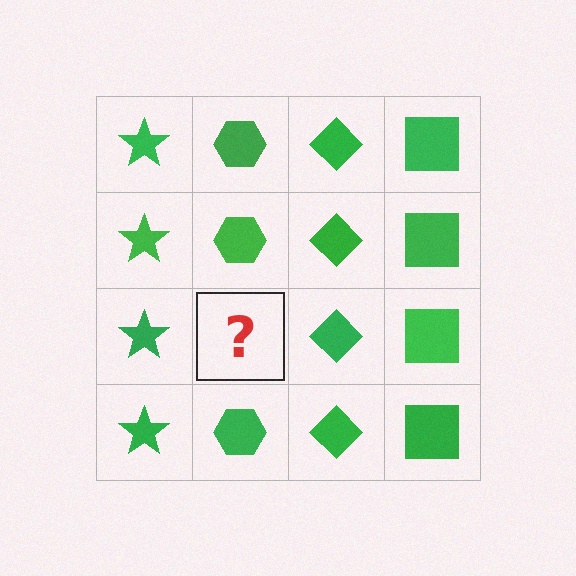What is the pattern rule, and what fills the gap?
The rule is that each column has a consistent shape. The gap should be filled with a green hexagon.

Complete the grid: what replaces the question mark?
The question mark should be replaced with a green hexagon.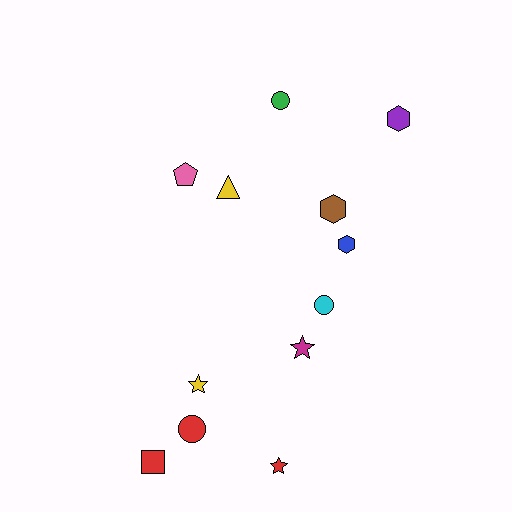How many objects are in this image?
There are 12 objects.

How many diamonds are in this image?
There are no diamonds.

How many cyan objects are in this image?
There is 1 cyan object.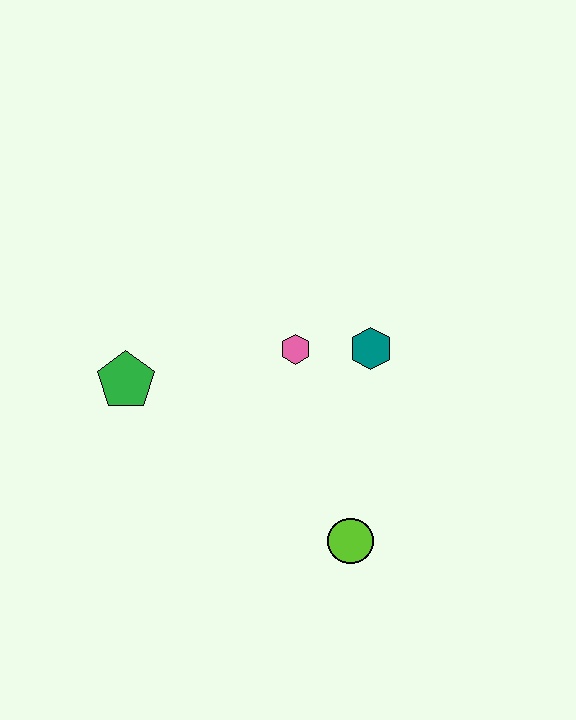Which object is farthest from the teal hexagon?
The green pentagon is farthest from the teal hexagon.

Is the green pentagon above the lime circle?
Yes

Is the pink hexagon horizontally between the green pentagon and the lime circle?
Yes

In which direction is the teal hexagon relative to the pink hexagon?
The teal hexagon is to the right of the pink hexagon.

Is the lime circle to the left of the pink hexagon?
No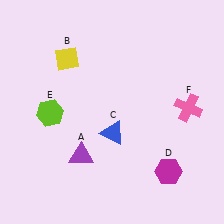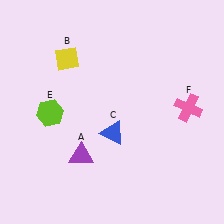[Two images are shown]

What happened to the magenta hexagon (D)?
The magenta hexagon (D) was removed in Image 2. It was in the bottom-right area of Image 1.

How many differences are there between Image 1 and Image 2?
There is 1 difference between the two images.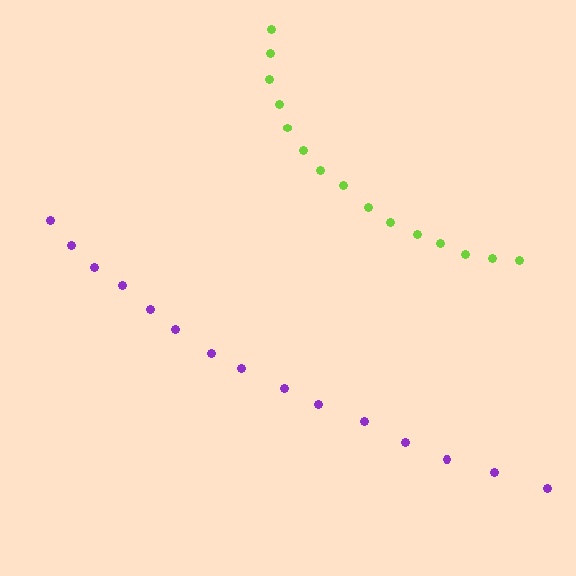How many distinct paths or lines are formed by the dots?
There are 2 distinct paths.